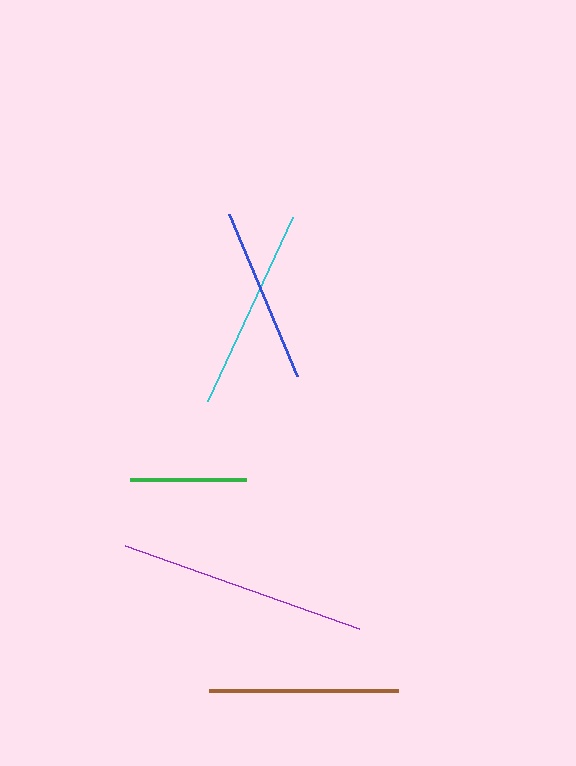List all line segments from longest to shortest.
From longest to shortest: purple, cyan, brown, blue, green.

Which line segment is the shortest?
The green line is the shortest at approximately 116 pixels.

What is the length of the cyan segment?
The cyan segment is approximately 202 pixels long.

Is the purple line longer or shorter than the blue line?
The purple line is longer than the blue line.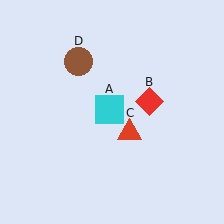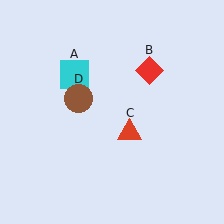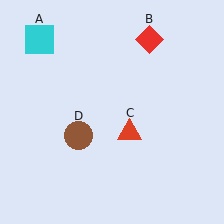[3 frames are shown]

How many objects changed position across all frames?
3 objects changed position: cyan square (object A), red diamond (object B), brown circle (object D).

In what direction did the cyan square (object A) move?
The cyan square (object A) moved up and to the left.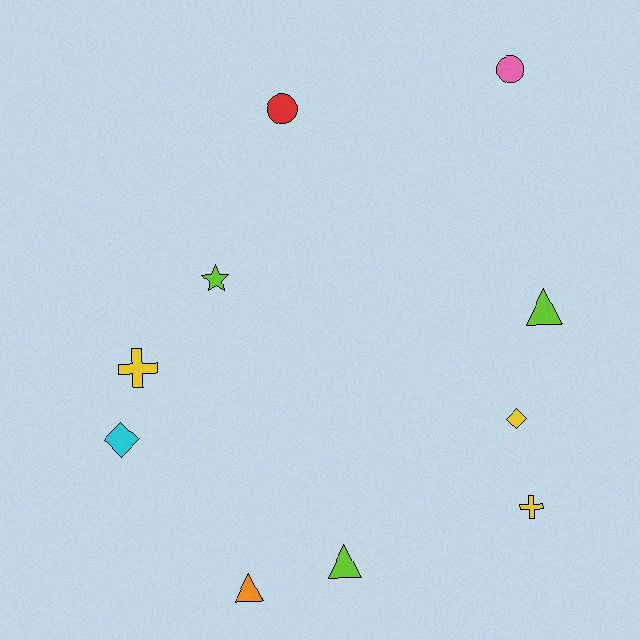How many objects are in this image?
There are 10 objects.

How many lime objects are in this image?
There are 3 lime objects.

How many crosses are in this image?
There are 2 crosses.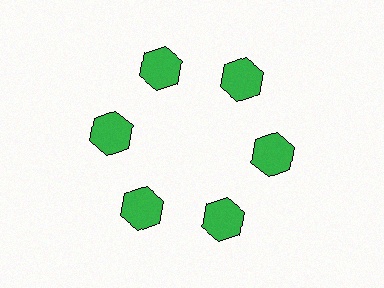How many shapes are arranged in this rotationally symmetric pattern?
There are 6 shapes, arranged in 6 groups of 1.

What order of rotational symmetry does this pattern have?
This pattern has 6-fold rotational symmetry.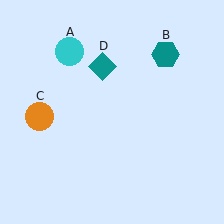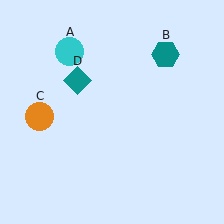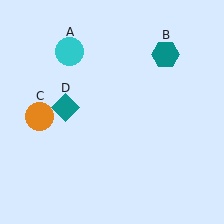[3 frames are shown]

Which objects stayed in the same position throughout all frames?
Cyan circle (object A) and teal hexagon (object B) and orange circle (object C) remained stationary.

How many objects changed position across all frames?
1 object changed position: teal diamond (object D).